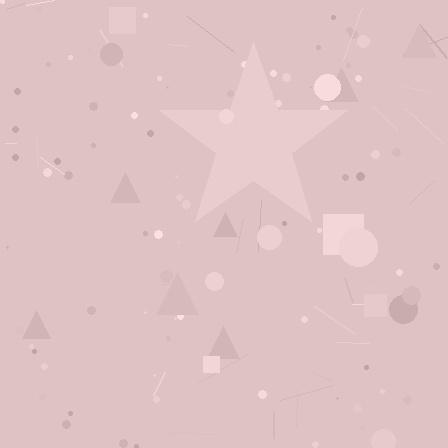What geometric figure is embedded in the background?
A star is embedded in the background.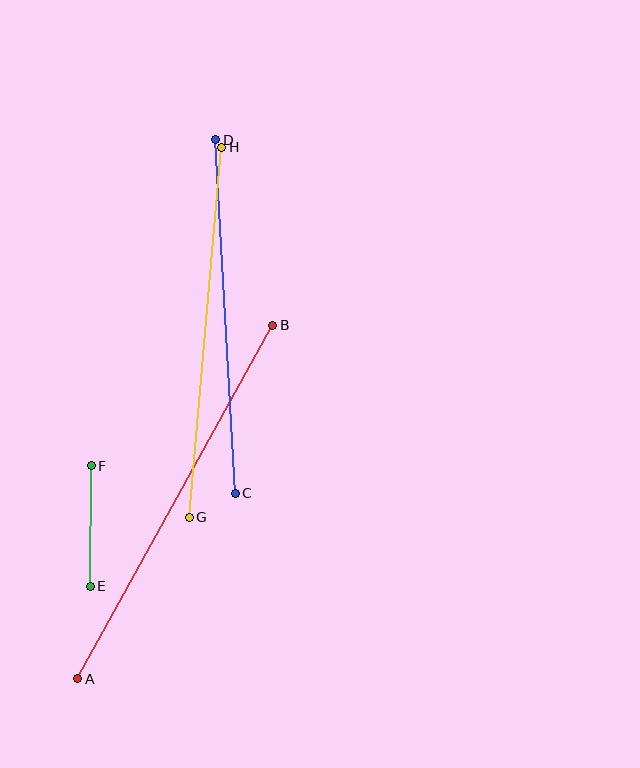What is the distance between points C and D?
The distance is approximately 354 pixels.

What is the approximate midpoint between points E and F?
The midpoint is at approximately (91, 526) pixels.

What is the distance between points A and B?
The distance is approximately 404 pixels.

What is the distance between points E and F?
The distance is approximately 120 pixels.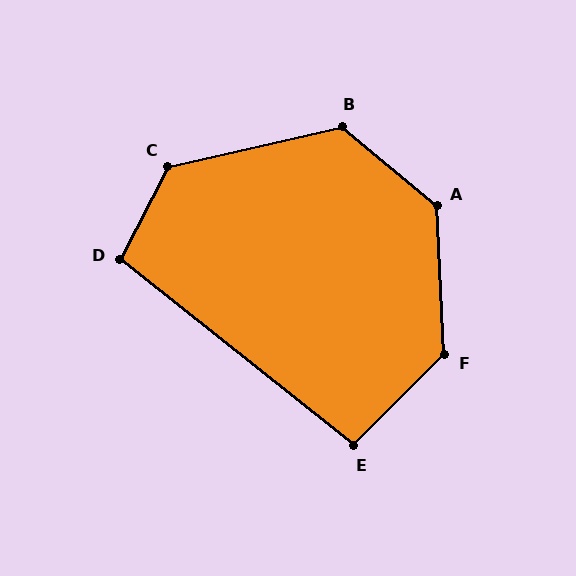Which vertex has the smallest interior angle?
E, at approximately 97 degrees.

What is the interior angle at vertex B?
Approximately 127 degrees (obtuse).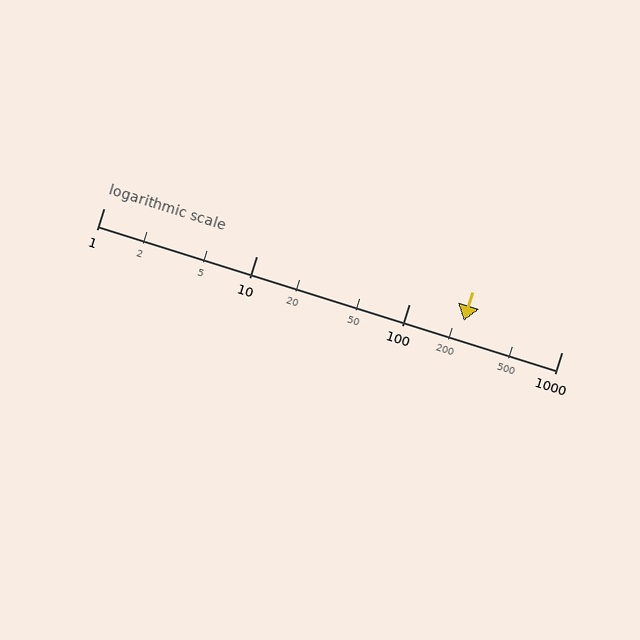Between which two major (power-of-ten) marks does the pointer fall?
The pointer is between 100 and 1000.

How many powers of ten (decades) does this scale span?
The scale spans 3 decades, from 1 to 1000.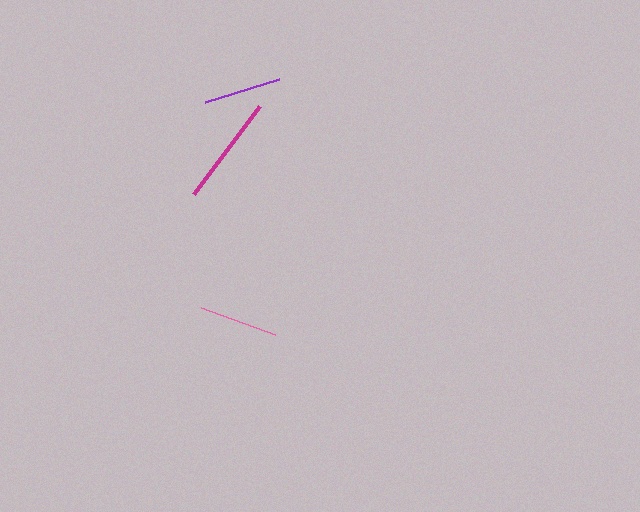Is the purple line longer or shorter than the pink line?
The pink line is longer than the purple line.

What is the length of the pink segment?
The pink segment is approximately 79 pixels long.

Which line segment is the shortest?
The purple line is the shortest at approximately 77 pixels.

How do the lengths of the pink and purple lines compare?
The pink and purple lines are approximately the same length.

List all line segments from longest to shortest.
From longest to shortest: magenta, pink, purple.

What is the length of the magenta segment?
The magenta segment is approximately 109 pixels long.